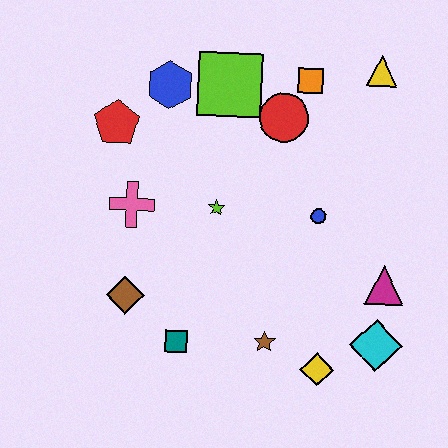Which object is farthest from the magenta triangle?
The red pentagon is farthest from the magenta triangle.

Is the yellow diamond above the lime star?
No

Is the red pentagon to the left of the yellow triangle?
Yes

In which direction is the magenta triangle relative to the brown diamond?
The magenta triangle is to the right of the brown diamond.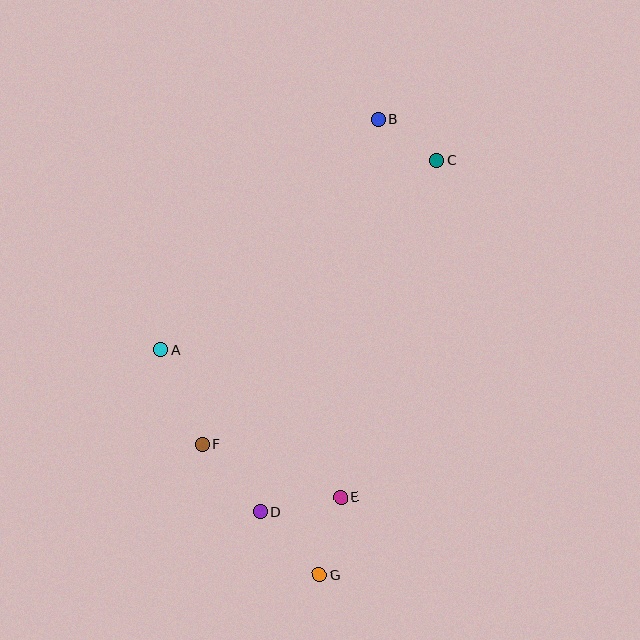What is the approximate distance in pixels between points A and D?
The distance between A and D is approximately 189 pixels.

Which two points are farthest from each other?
Points B and G are farthest from each other.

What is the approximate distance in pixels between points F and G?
The distance between F and G is approximately 175 pixels.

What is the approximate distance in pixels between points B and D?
The distance between B and D is approximately 409 pixels.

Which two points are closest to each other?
Points B and C are closest to each other.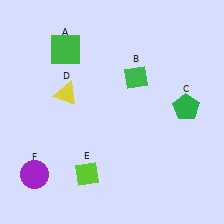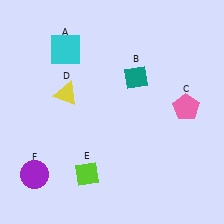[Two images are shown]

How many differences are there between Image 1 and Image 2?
There are 3 differences between the two images.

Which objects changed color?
A changed from green to cyan. B changed from green to teal. C changed from green to pink.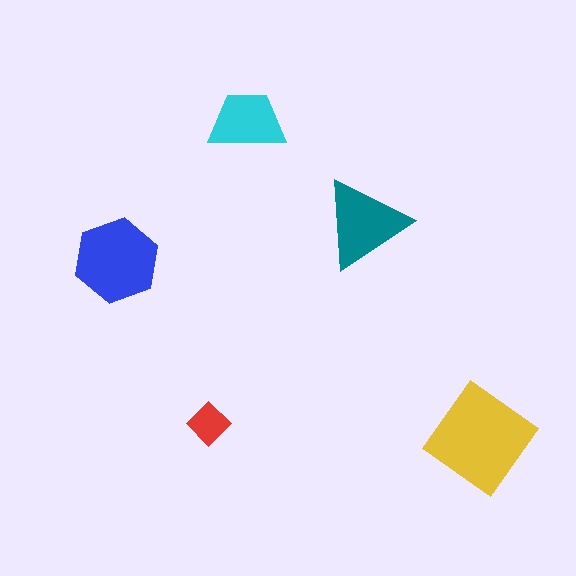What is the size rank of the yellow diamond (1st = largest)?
1st.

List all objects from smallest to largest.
The red diamond, the cyan trapezoid, the teal triangle, the blue hexagon, the yellow diamond.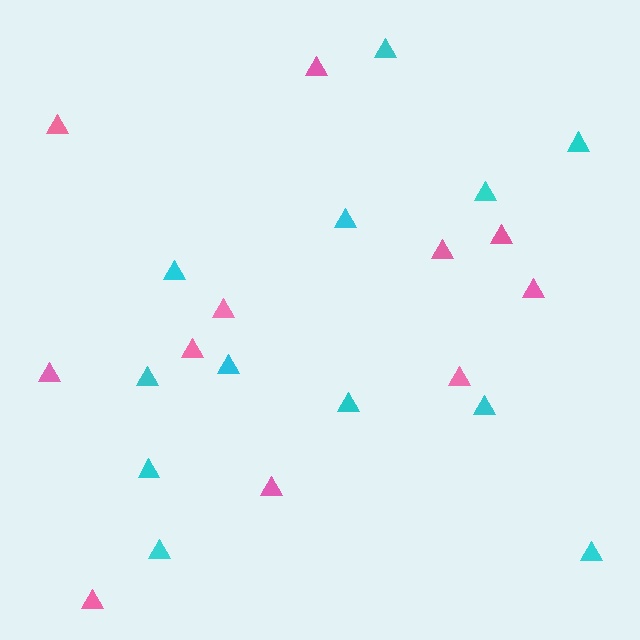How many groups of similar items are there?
There are 2 groups: one group of pink triangles (11) and one group of cyan triangles (12).